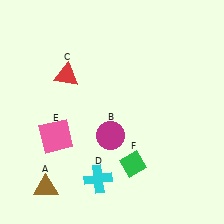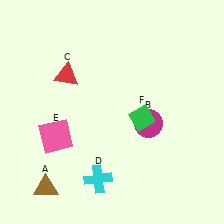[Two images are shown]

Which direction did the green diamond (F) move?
The green diamond (F) moved up.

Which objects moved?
The objects that moved are: the magenta circle (B), the green diamond (F).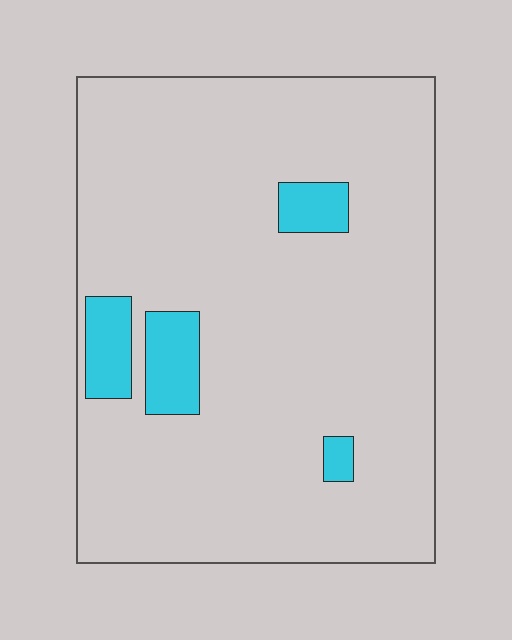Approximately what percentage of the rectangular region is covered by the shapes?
Approximately 10%.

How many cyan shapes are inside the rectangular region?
4.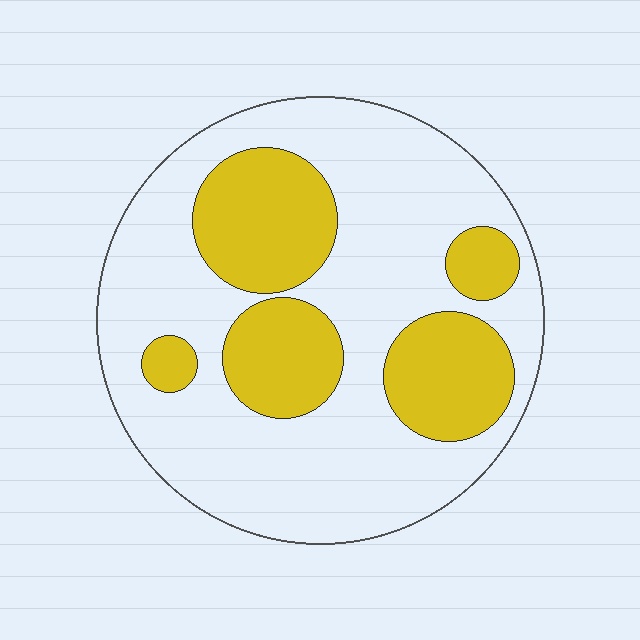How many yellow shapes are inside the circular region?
5.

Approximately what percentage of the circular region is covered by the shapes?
Approximately 30%.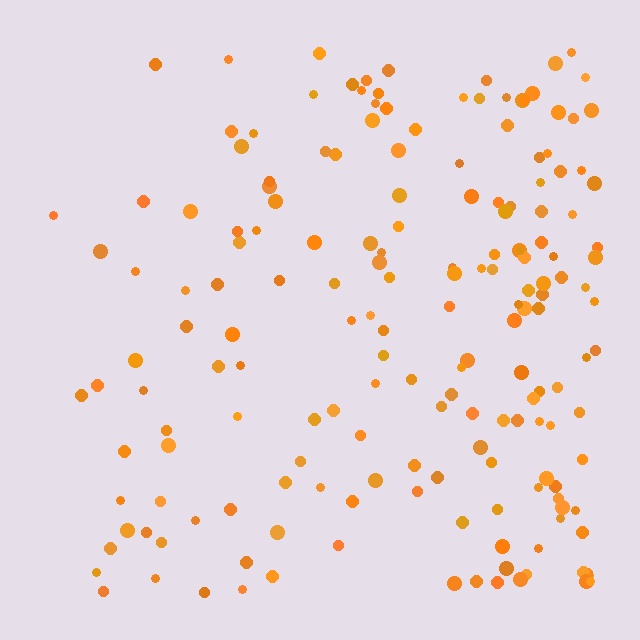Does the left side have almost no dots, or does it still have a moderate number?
Still a moderate number, just noticeably fewer than the right.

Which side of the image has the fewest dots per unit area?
The left.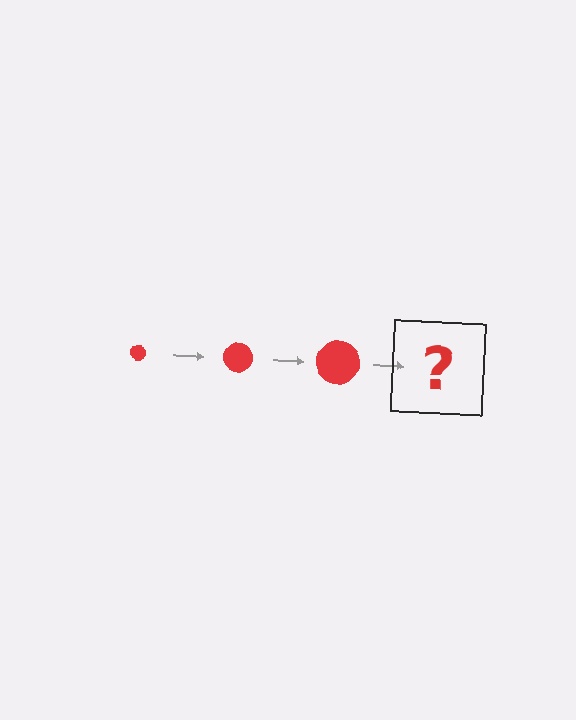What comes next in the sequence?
The next element should be a red circle, larger than the previous one.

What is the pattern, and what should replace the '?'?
The pattern is that the circle gets progressively larger each step. The '?' should be a red circle, larger than the previous one.